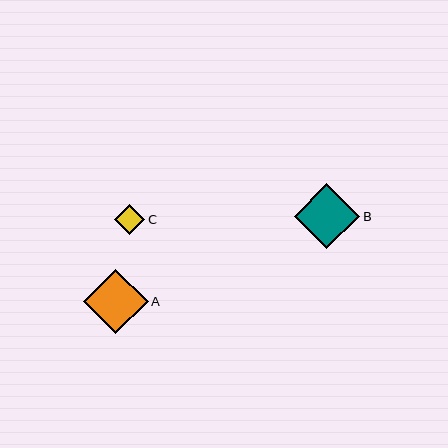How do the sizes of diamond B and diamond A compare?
Diamond B and diamond A are approximately the same size.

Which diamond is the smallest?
Diamond C is the smallest with a size of approximately 30 pixels.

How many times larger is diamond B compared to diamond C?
Diamond B is approximately 2.2 times the size of diamond C.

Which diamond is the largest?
Diamond B is the largest with a size of approximately 66 pixels.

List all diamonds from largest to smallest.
From largest to smallest: B, A, C.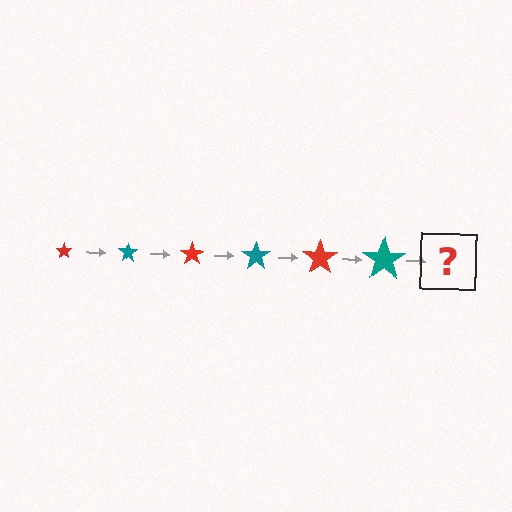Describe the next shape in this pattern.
It should be a red star, larger than the previous one.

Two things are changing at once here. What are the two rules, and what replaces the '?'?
The two rules are that the star grows larger each step and the color cycles through red and teal. The '?' should be a red star, larger than the previous one.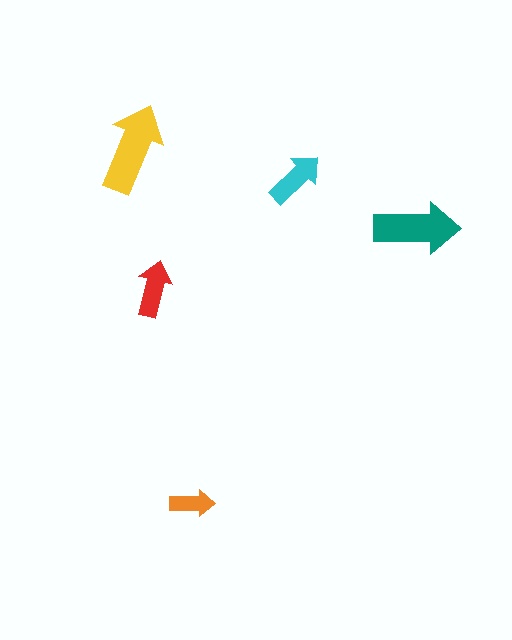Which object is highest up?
The yellow arrow is topmost.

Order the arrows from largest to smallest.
the yellow one, the teal one, the cyan one, the red one, the orange one.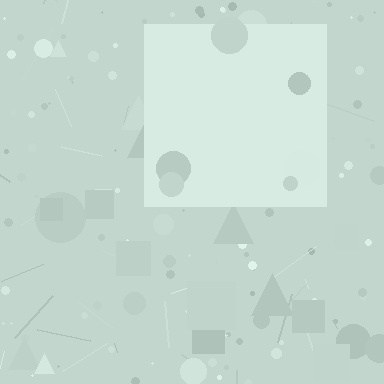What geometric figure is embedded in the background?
A square is embedded in the background.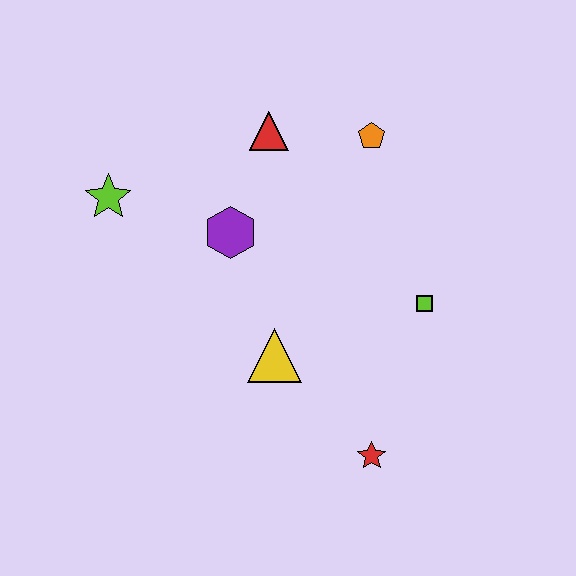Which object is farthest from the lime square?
The lime star is farthest from the lime square.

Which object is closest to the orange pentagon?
The red triangle is closest to the orange pentagon.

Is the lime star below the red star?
No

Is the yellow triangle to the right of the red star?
No